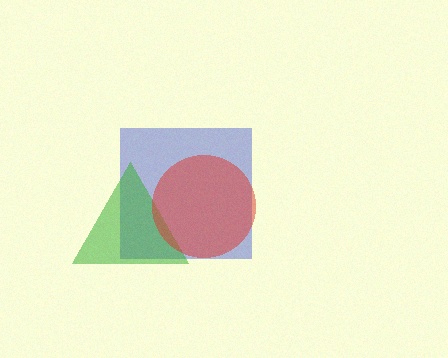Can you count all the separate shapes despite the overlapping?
Yes, there are 3 separate shapes.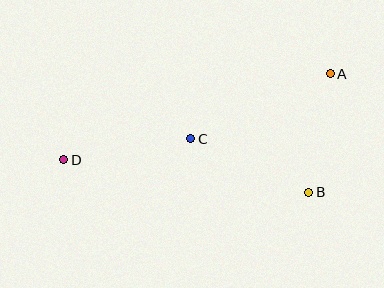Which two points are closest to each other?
Points A and B are closest to each other.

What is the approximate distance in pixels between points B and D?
The distance between B and D is approximately 247 pixels.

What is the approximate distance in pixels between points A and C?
The distance between A and C is approximately 154 pixels.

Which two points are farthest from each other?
Points A and D are farthest from each other.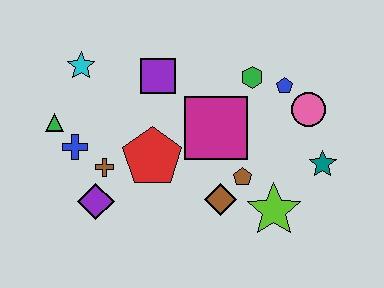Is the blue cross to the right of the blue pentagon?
No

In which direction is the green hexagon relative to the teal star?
The green hexagon is above the teal star.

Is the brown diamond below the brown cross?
Yes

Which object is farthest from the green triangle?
The teal star is farthest from the green triangle.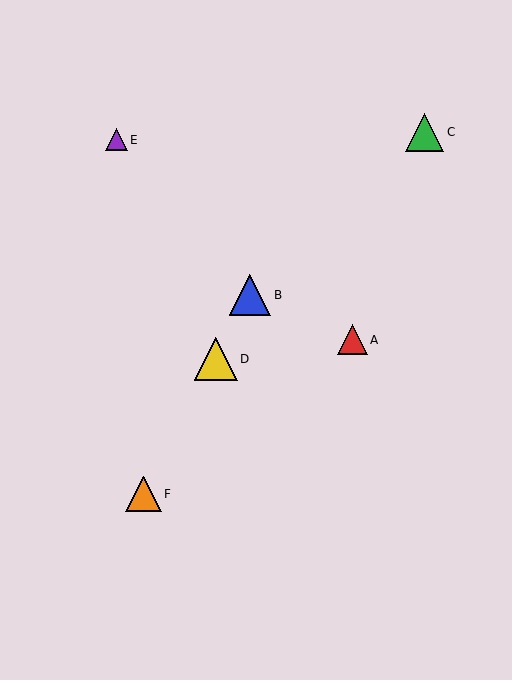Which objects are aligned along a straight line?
Objects B, D, F are aligned along a straight line.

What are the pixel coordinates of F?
Object F is at (144, 494).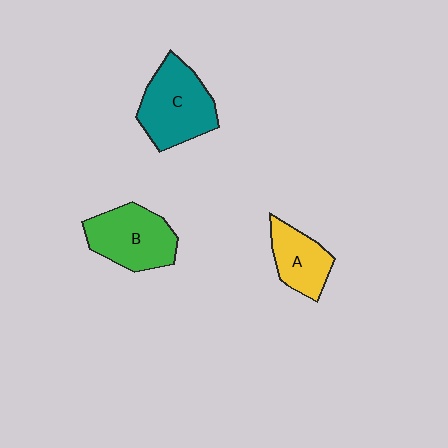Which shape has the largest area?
Shape C (teal).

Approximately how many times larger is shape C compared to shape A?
Approximately 1.5 times.